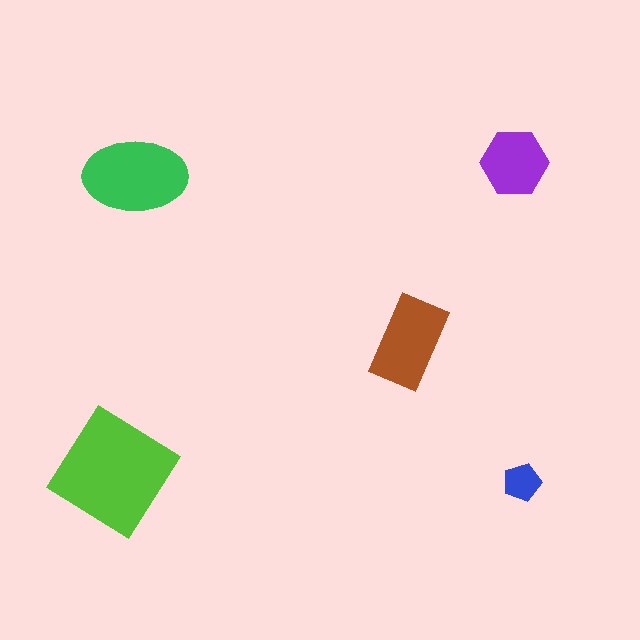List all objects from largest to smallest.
The lime diamond, the green ellipse, the brown rectangle, the purple hexagon, the blue pentagon.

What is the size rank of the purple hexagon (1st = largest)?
4th.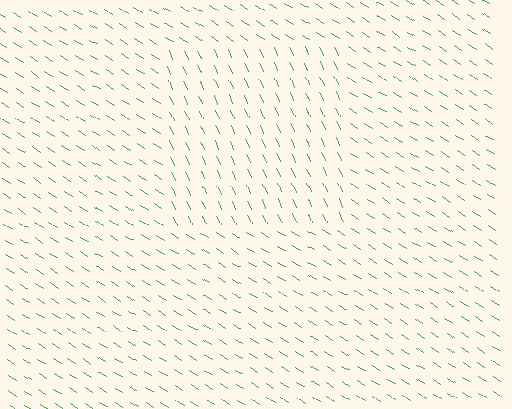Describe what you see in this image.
The image is filled with small green line segments. A rectangle region in the image has lines oriented differently from the surrounding lines, creating a visible texture boundary.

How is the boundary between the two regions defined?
The boundary is defined purely by a change in line orientation (approximately 33 degrees difference). All lines are the same color and thickness.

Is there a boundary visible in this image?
Yes, there is a texture boundary formed by a change in line orientation.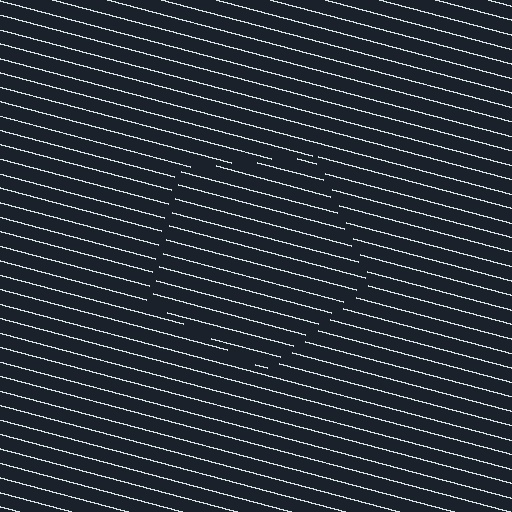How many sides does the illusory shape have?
5 sides — the line-ends trace a pentagon.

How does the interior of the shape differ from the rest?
The interior of the shape contains the same grating, shifted by half a period — the contour is defined by the phase discontinuity where line-ends from the inner and outer gratings abut.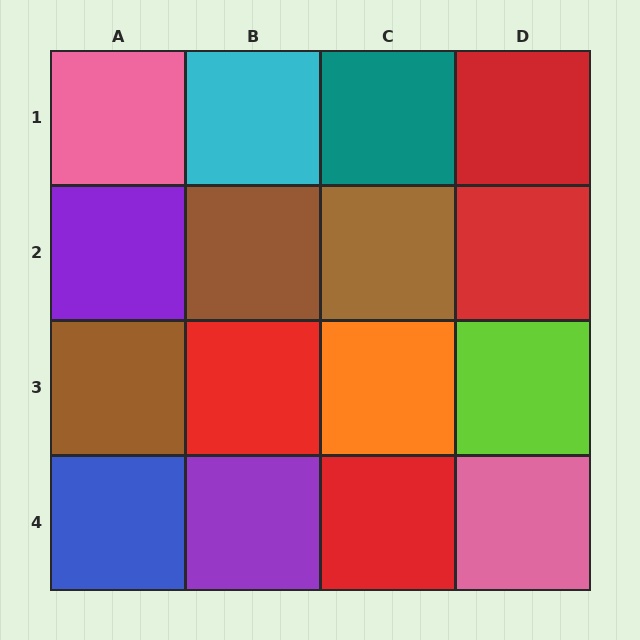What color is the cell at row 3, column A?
Brown.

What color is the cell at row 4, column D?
Pink.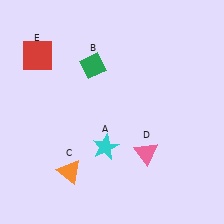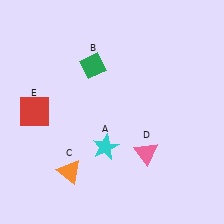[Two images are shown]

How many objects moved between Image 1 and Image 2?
1 object moved between the two images.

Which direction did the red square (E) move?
The red square (E) moved down.